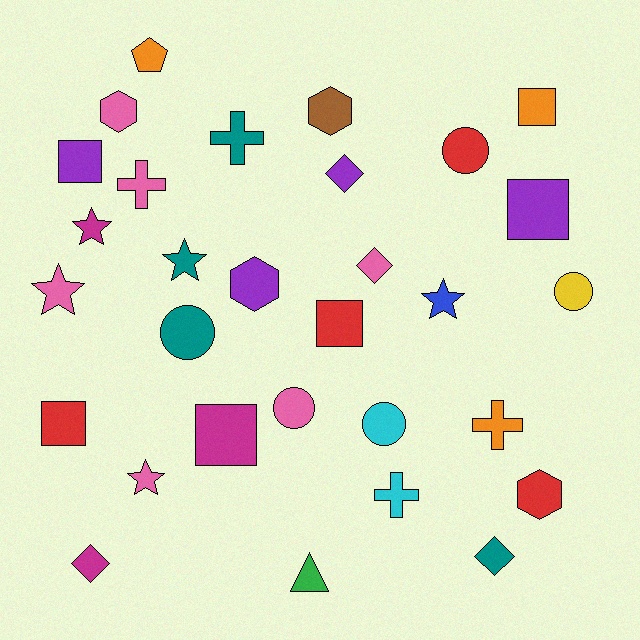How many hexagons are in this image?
There are 4 hexagons.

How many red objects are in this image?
There are 4 red objects.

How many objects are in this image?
There are 30 objects.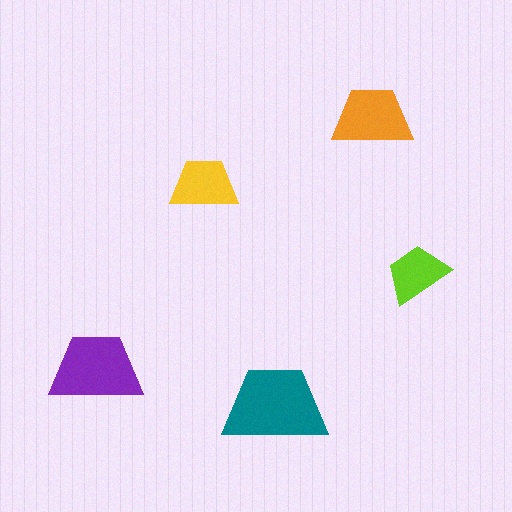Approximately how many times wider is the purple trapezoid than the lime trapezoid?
About 1.5 times wider.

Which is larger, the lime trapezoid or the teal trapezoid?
The teal one.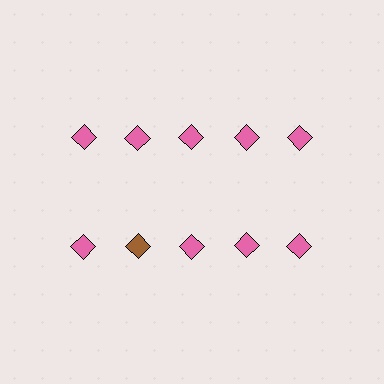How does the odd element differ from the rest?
It has a different color: brown instead of pink.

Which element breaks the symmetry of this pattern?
The brown diamond in the second row, second from left column breaks the symmetry. All other shapes are pink diamonds.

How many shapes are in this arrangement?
There are 10 shapes arranged in a grid pattern.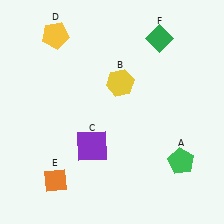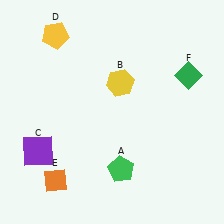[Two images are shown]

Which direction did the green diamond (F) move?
The green diamond (F) moved down.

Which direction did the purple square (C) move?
The purple square (C) moved left.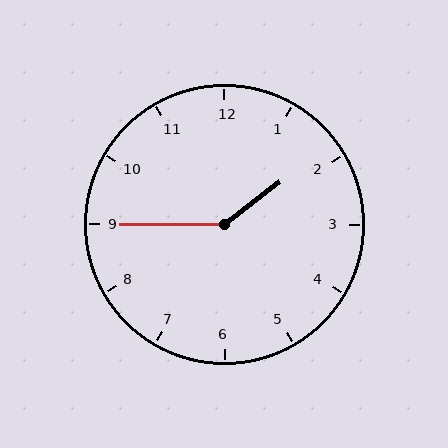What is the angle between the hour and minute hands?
Approximately 142 degrees.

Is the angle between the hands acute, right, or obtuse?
It is obtuse.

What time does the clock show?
1:45.